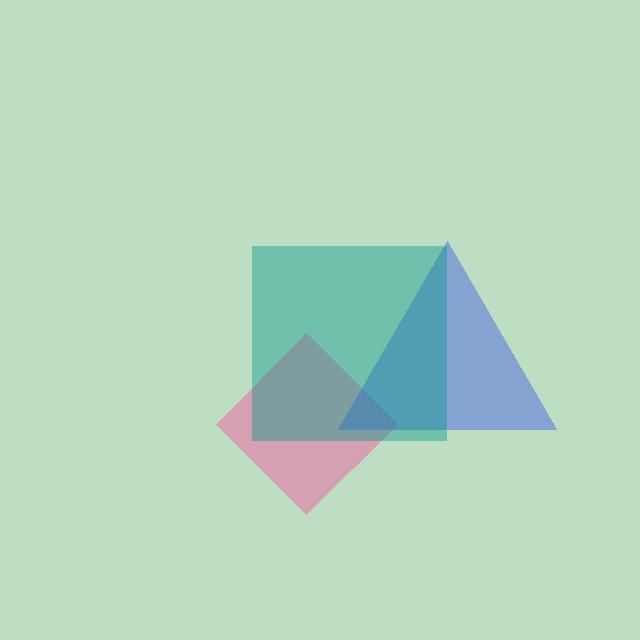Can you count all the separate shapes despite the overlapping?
Yes, there are 3 separate shapes.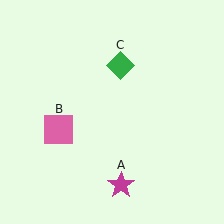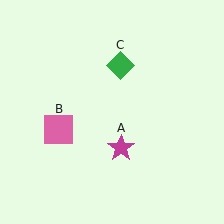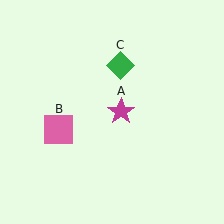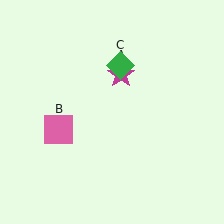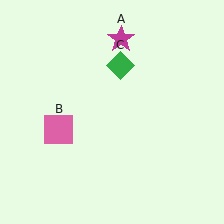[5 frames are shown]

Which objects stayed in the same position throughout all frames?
Pink square (object B) and green diamond (object C) remained stationary.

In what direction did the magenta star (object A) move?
The magenta star (object A) moved up.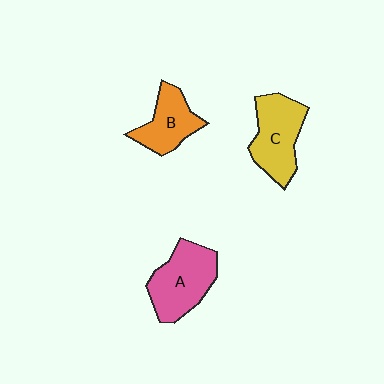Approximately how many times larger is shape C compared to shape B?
Approximately 1.3 times.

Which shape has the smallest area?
Shape B (orange).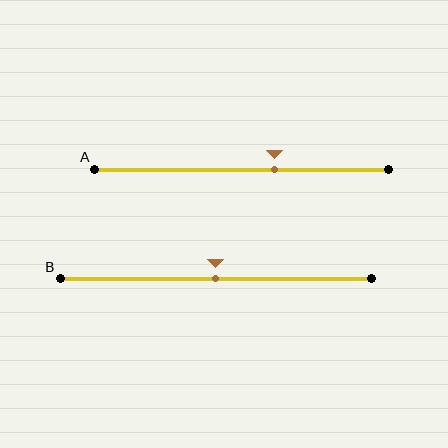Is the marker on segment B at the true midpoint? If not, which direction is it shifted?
Yes, the marker on segment B is at the true midpoint.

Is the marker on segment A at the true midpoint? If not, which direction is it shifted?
No, the marker on segment A is shifted to the right by about 11% of the segment length.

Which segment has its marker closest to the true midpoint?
Segment B has its marker closest to the true midpoint.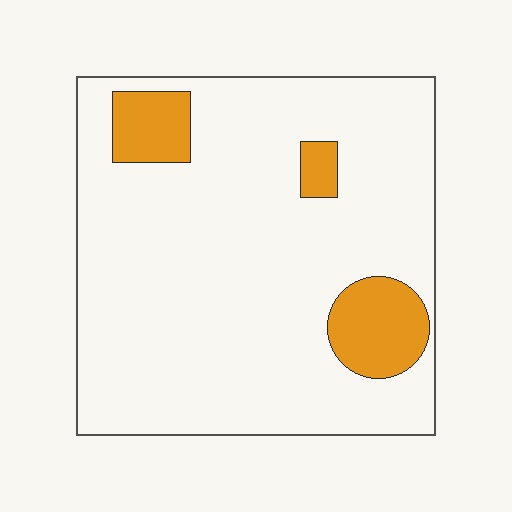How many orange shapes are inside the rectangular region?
3.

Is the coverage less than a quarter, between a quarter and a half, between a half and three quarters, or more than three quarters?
Less than a quarter.